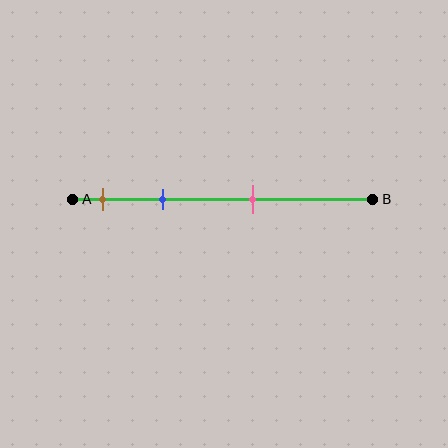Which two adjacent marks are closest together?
The brown and blue marks are the closest adjacent pair.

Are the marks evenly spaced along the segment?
No, the marks are not evenly spaced.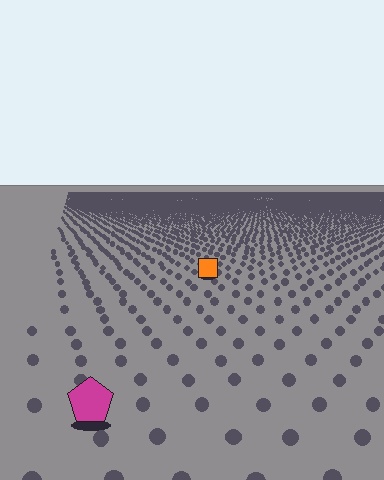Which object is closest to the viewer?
The magenta pentagon is closest. The texture marks near it are larger and more spread out.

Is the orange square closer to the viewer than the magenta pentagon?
No. The magenta pentagon is closer — you can tell from the texture gradient: the ground texture is coarser near it.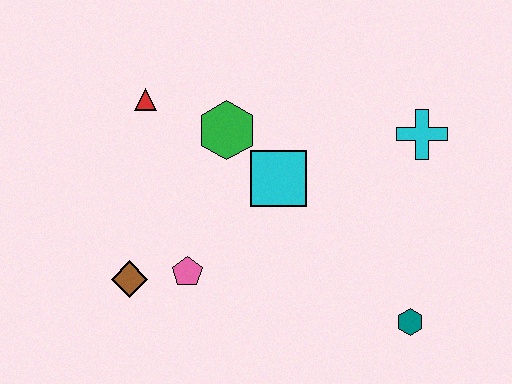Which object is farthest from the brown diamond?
The cyan cross is farthest from the brown diamond.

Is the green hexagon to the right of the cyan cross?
No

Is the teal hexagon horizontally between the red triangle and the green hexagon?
No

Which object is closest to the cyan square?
The green hexagon is closest to the cyan square.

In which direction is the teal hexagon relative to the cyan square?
The teal hexagon is below the cyan square.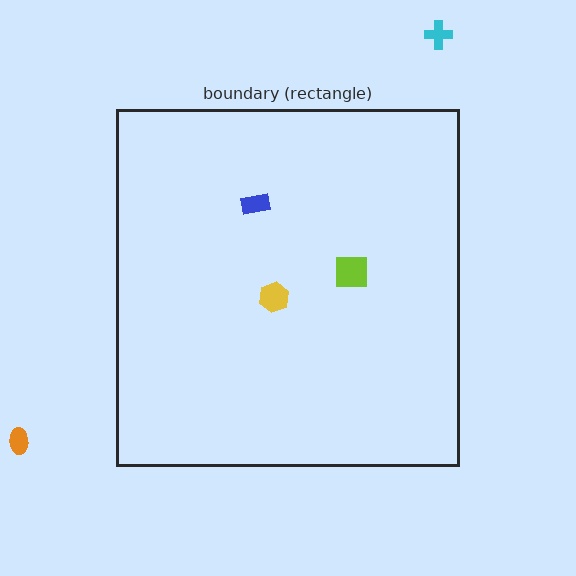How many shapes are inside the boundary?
3 inside, 2 outside.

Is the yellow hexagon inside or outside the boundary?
Inside.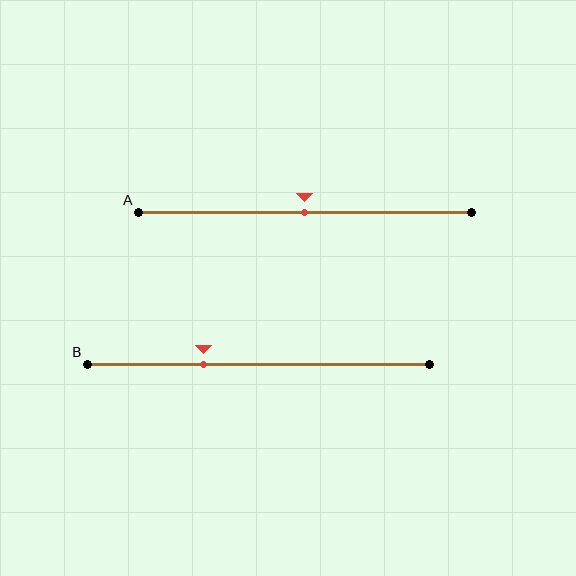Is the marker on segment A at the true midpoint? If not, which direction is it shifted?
Yes, the marker on segment A is at the true midpoint.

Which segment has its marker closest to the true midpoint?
Segment A has its marker closest to the true midpoint.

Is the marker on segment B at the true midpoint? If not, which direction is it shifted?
No, the marker on segment B is shifted to the left by about 16% of the segment length.